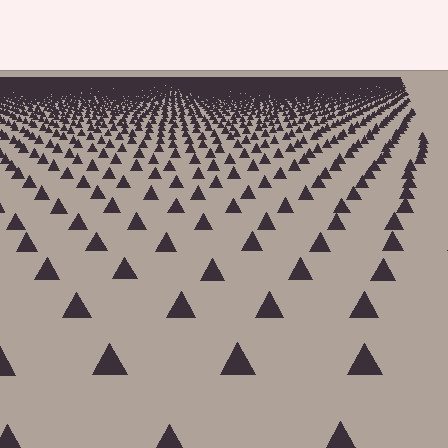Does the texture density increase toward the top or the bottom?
Density increases toward the top.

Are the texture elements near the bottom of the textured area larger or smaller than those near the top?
Larger. Near the bottom, elements are closer to the viewer and appear at a bigger on-screen size.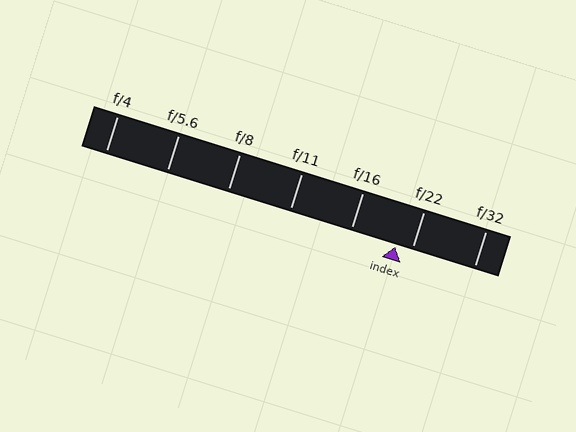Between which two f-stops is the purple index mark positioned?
The index mark is between f/16 and f/22.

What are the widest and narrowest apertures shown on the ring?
The widest aperture shown is f/4 and the narrowest is f/32.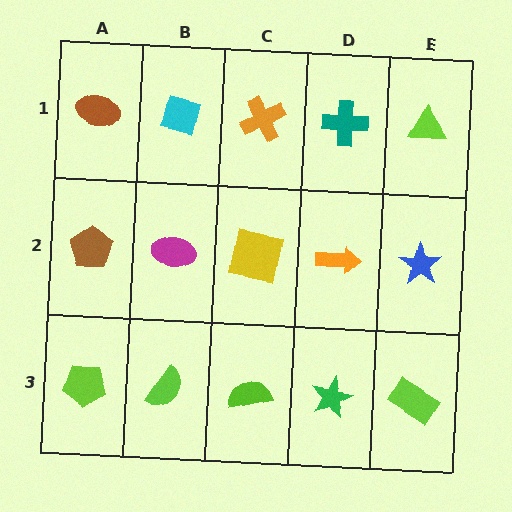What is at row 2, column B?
A magenta ellipse.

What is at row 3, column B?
A lime semicircle.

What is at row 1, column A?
A brown ellipse.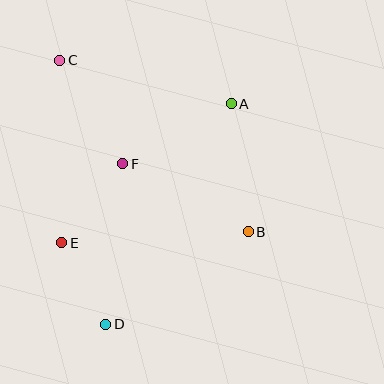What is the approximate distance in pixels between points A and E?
The distance between A and E is approximately 219 pixels.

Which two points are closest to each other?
Points D and E are closest to each other.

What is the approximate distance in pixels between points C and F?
The distance between C and F is approximately 121 pixels.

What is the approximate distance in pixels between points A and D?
The distance between A and D is approximately 254 pixels.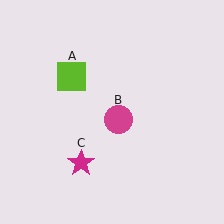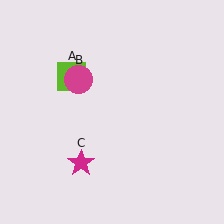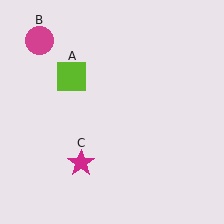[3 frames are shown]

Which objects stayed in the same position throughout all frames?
Lime square (object A) and magenta star (object C) remained stationary.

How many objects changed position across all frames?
1 object changed position: magenta circle (object B).